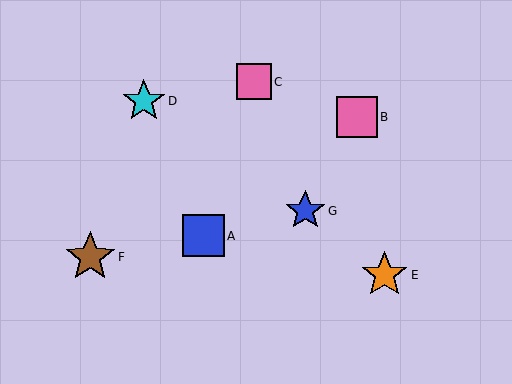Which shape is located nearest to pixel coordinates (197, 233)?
The blue square (labeled A) at (203, 236) is nearest to that location.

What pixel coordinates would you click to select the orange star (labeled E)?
Click at (385, 275) to select the orange star E.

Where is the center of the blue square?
The center of the blue square is at (203, 236).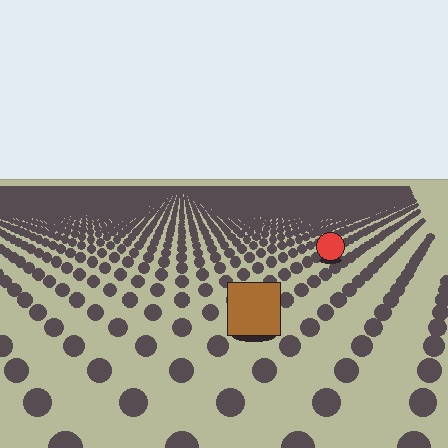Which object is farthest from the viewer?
The red circle is farthest from the viewer. It appears smaller and the ground texture around it is denser.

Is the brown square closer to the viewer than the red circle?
Yes. The brown square is closer — you can tell from the texture gradient: the ground texture is coarser near it.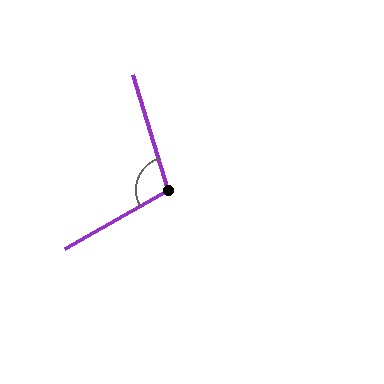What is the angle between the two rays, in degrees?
Approximately 103 degrees.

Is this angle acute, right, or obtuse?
It is obtuse.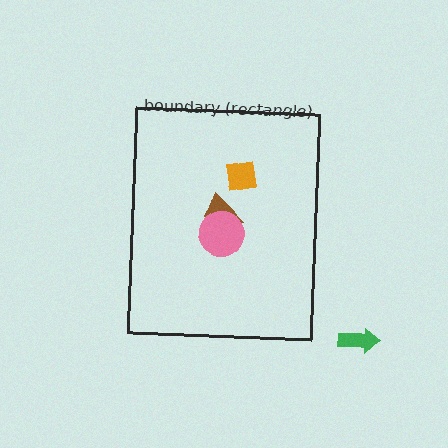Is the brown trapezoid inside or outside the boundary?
Inside.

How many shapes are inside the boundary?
3 inside, 1 outside.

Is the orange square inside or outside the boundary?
Inside.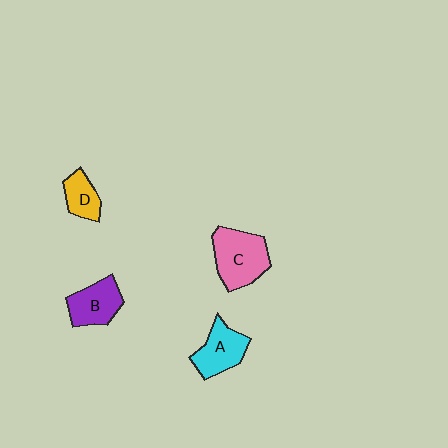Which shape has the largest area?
Shape C (pink).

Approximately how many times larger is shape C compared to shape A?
Approximately 1.3 times.